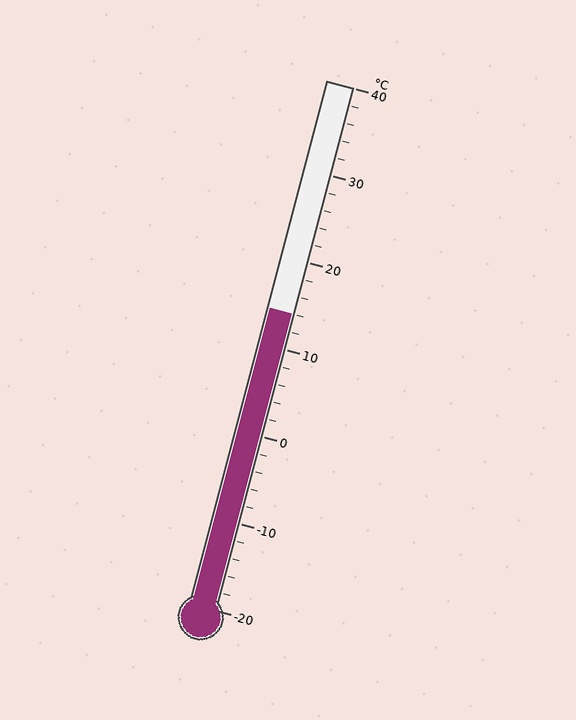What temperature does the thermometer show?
The thermometer shows approximately 14°C.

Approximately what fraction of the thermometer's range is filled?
The thermometer is filled to approximately 55% of its range.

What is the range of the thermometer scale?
The thermometer scale ranges from -20°C to 40°C.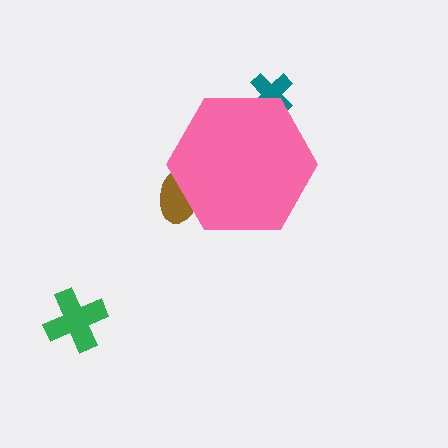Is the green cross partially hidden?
No, the green cross is fully visible.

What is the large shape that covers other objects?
A pink hexagon.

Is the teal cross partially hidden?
Yes, the teal cross is partially hidden behind the pink hexagon.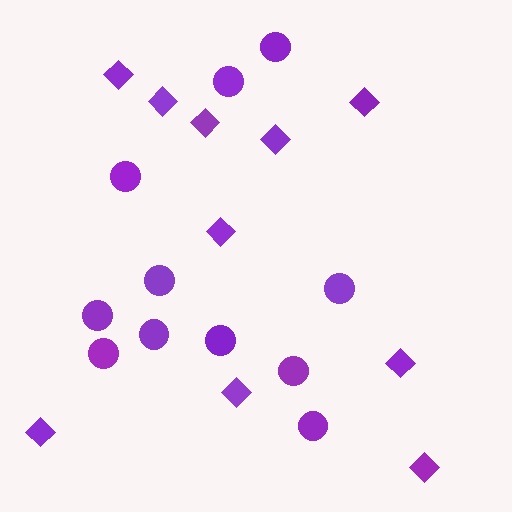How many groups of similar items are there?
There are 2 groups: one group of diamonds (10) and one group of circles (11).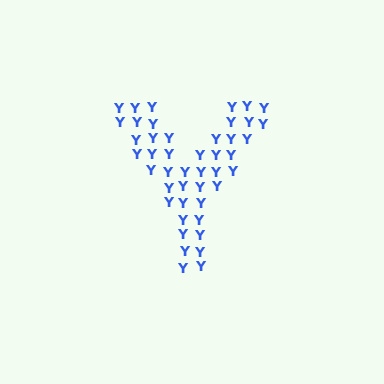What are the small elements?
The small elements are letter Y's.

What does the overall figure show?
The overall figure shows the letter Y.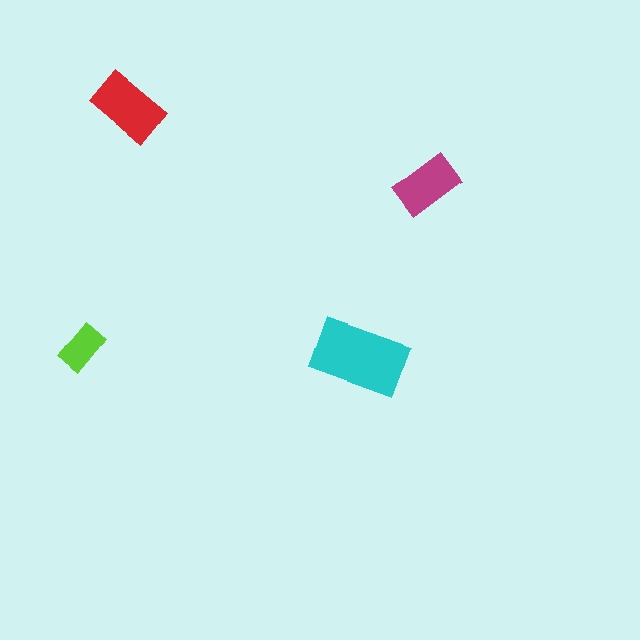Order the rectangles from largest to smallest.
the cyan one, the red one, the magenta one, the lime one.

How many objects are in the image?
There are 4 objects in the image.